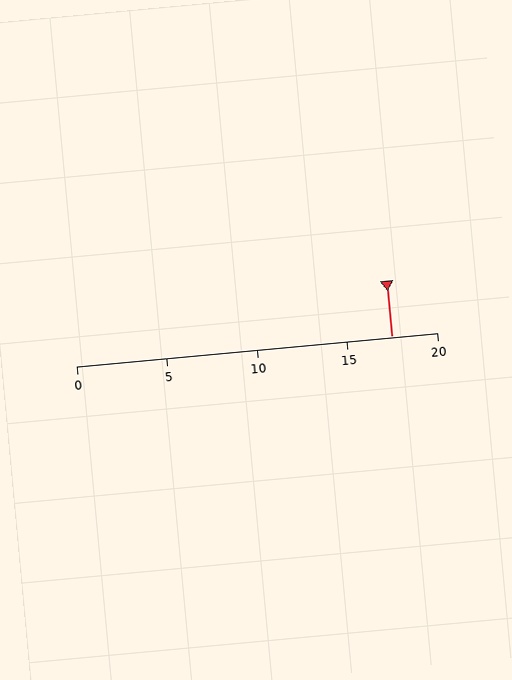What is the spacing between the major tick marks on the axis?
The major ticks are spaced 5 apart.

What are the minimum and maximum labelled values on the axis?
The axis runs from 0 to 20.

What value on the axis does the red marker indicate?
The marker indicates approximately 17.5.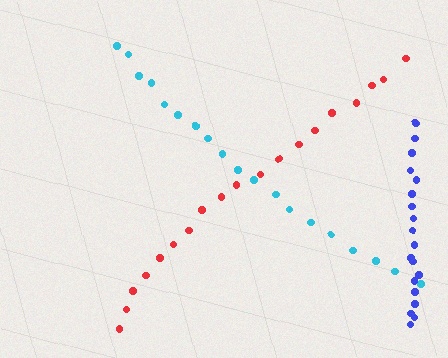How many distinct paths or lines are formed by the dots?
There are 3 distinct paths.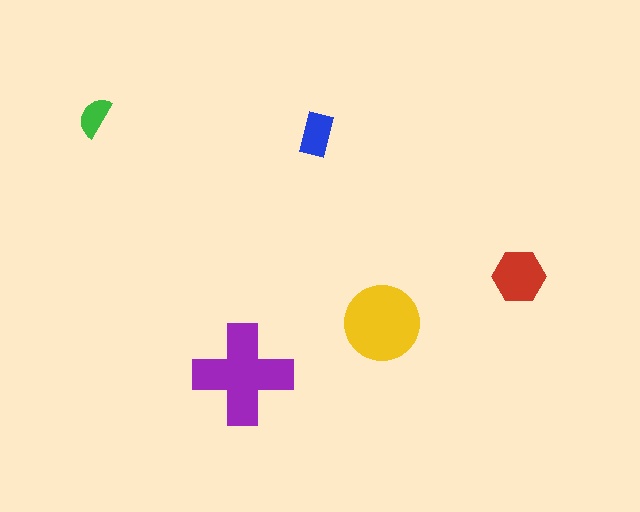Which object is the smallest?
The green semicircle.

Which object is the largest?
The purple cross.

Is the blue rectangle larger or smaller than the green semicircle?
Larger.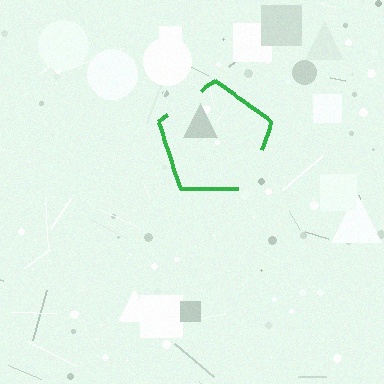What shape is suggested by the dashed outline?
The dashed outline suggests a pentagon.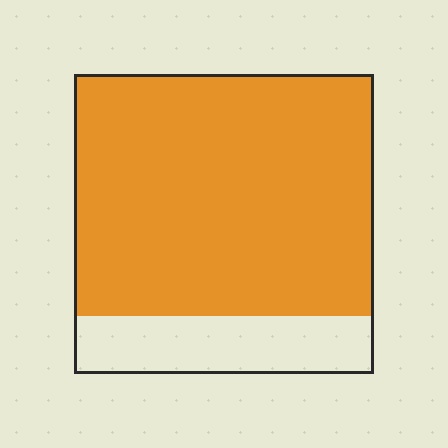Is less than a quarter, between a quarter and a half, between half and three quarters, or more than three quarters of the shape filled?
More than three quarters.